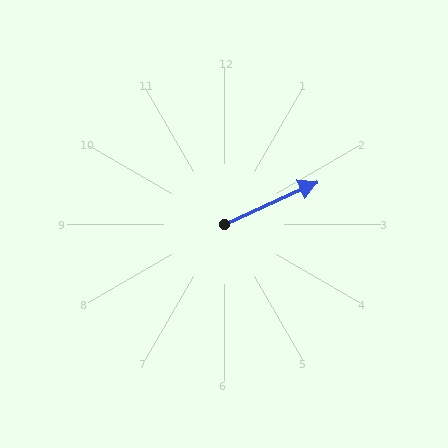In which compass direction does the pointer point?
Northeast.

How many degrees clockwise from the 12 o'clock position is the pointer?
Approximately 65 degrees.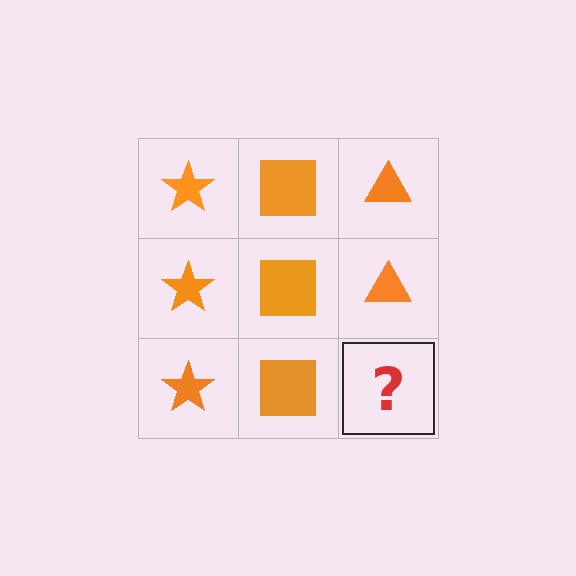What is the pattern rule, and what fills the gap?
The rule is that each column has a consistent shape. The gap should be filled with an orange triangle.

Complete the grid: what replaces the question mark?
The question mark should be replaced with an orange triangle.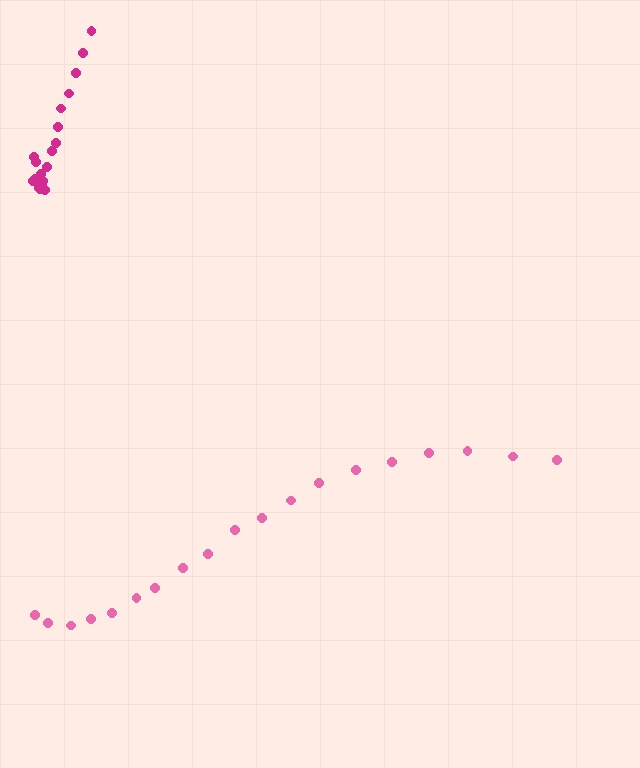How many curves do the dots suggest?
There are 2 distinct paths.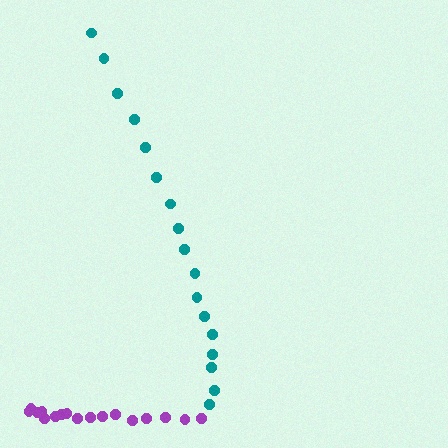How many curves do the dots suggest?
There are 2 distinct paths.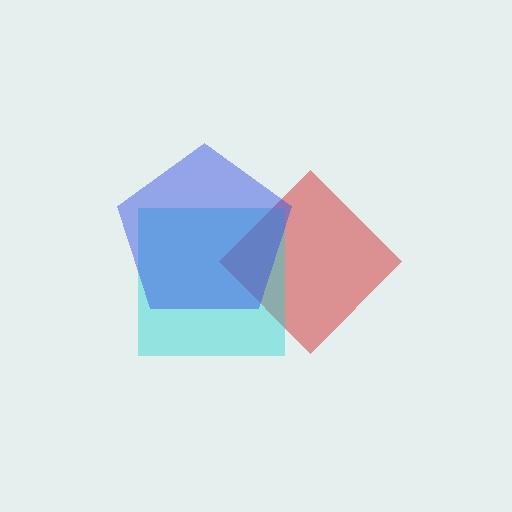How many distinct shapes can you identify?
There are 3 distinct shapes: a red diamond, a cyan square, a blue pentagon.